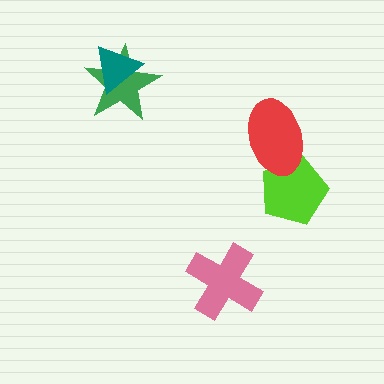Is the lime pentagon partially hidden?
Yes, it is partially covered by another shape.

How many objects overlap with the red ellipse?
1 object overlaps with the red ellipse.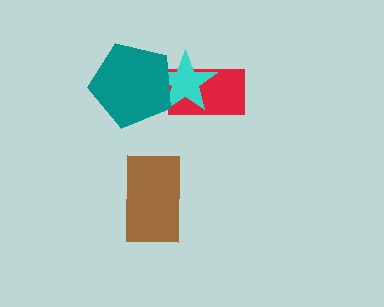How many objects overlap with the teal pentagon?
2 objects overlap with the teal pentagon.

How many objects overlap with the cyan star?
2 objects overlap with the cyan star.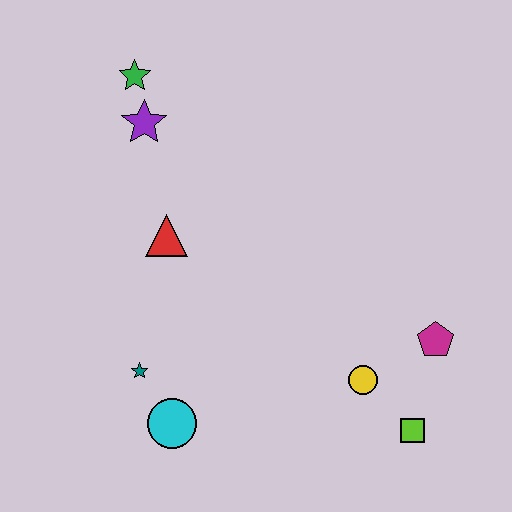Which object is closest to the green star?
The purple star is closest to the green star.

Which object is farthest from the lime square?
The green star is farthest from the lime square.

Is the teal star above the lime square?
Yes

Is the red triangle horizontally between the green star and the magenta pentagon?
Yes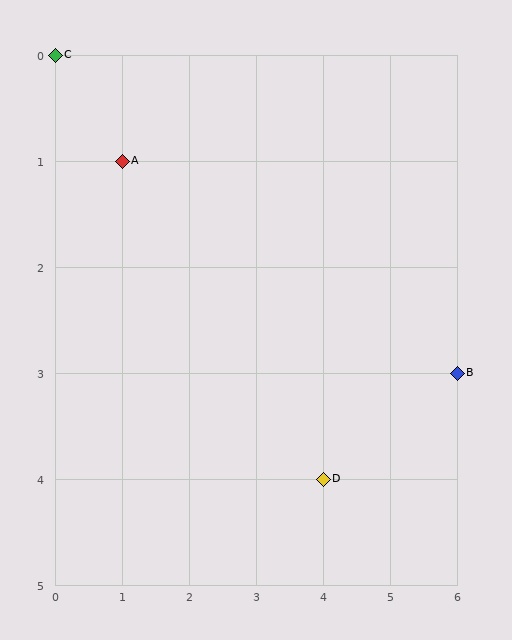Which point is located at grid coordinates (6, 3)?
Point B is at (6, 3).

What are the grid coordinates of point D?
Point D is at grid coordinates (4, 4).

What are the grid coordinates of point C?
Point C is at grid coordinates (0, 0).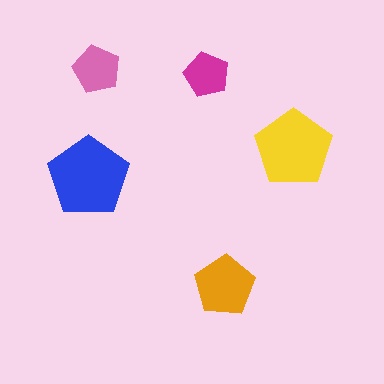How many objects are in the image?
There are 5 objects in the image.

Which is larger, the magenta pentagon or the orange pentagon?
The orange one.